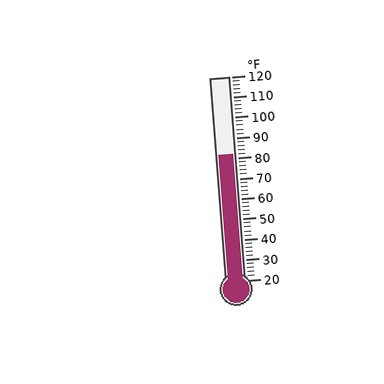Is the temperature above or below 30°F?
The temperature is above 30°F.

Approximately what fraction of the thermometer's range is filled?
The thermometer is filled to approximately 60% of its range.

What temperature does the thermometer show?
The thermometer shows approximately 82°F.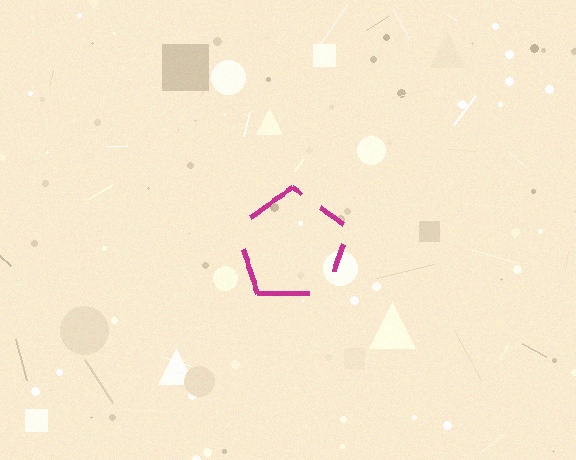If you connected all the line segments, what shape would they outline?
They would outline a pentagon.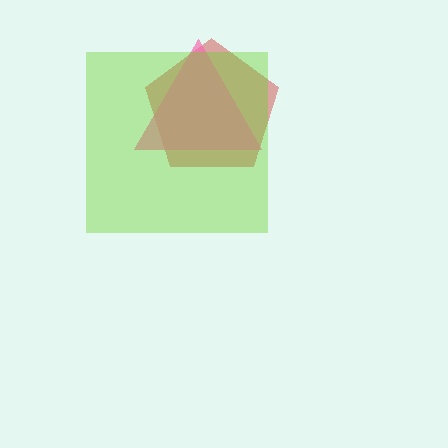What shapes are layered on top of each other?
The layered shapes are: a red pentagon, a pink triangle, a lime square.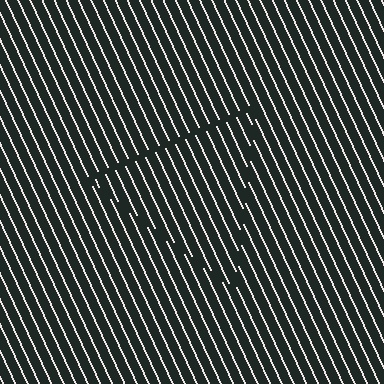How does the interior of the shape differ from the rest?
The interior of the shape contains the same grating, shifted by half a period — the contour is defined by the phase discontinuity where line-ends from the inner and outer gratings abut.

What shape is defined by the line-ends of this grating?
An illusory triangle. The interior of the shape contains the same grating, shifted by half a period — the contour is defined by the phase discontinuity where line-ends from the inner and outer gratings abut.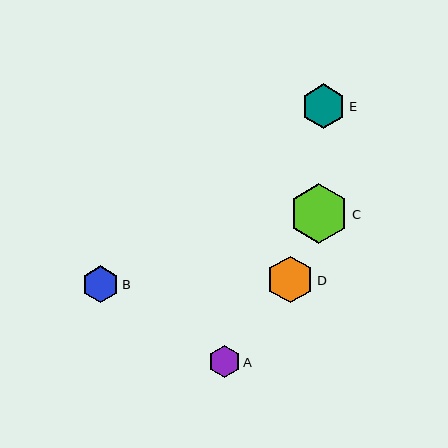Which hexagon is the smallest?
Hexagon A is the smallest with a size of approximately 32 pixels.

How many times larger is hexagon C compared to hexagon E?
Hexagon C is approximately 1.3 times the size of hexagon E.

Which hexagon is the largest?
Hexagon C is the largest with a size of approximately 60 pixels.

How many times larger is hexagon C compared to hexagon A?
Hexagon C is approximately 1.8 times the size of hexagon A.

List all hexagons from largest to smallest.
From largest to smallest: C, D, E, B, A.